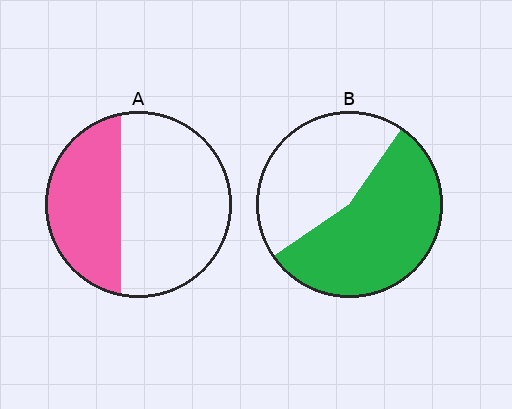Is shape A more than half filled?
No.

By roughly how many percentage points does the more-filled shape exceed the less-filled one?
By roughly 20 percentage points (B over A).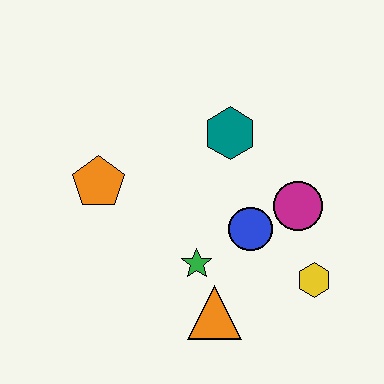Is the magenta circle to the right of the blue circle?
Yes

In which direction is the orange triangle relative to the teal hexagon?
The orange triangle is below the teal hexagon.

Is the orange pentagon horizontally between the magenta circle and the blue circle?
No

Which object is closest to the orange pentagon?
The green star is closest to the orange pentagon.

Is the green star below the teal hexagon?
Yes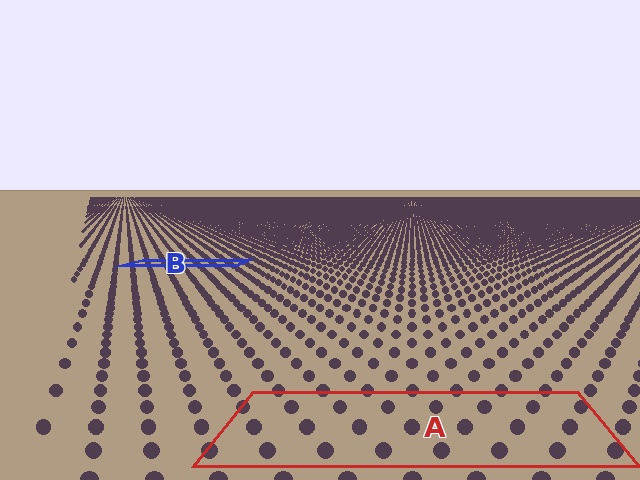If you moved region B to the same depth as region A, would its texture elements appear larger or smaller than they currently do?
They would appear larger. At a closer depth, the same texture elements are projected at a bigger on-screen size.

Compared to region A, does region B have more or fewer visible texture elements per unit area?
Region B has more texture elements per unit area — they are packed more densely because it is farther away.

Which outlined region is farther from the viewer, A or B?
Region B is farther from the viewer — the texture elements inside it appear smaller and more densely packed.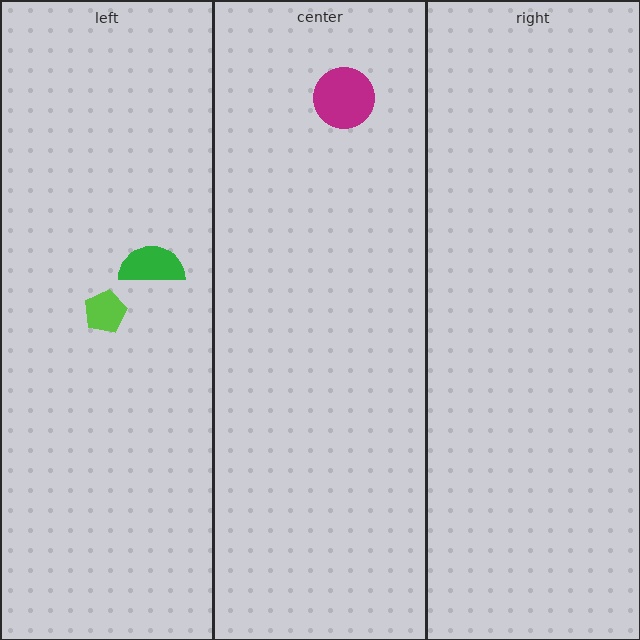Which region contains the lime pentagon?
The left region.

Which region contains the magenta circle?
The center region.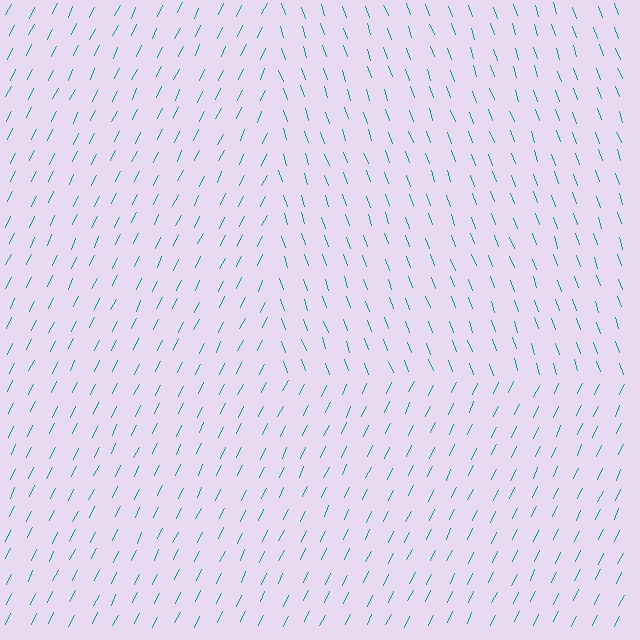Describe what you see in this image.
The image is filled with small teal line segments. A rectangle region in the image has lines oriented differently from the surrounding lines, creating a visible texture boundary.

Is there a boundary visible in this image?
Yes, there is a texture boundary formed by a change in line orientation.